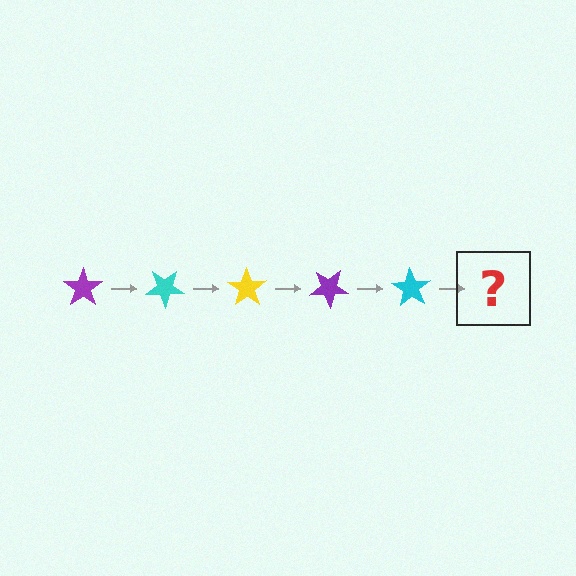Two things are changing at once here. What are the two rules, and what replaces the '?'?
The two rules are that it rotates 35 degrees each step and the color cycles through purple, cyan, and yellow. The '?' should be a yellow star, rotated 175 degrees from the start.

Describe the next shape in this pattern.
It should be a yellow star, rotated 175 degrees from the start.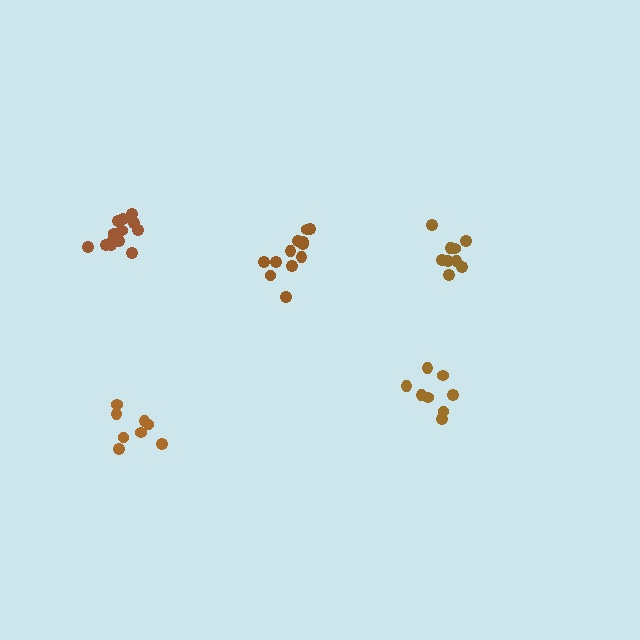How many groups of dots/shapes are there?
There are 5 groups.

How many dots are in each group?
Group 1: 8 dots, Group 2: 9 dots, Group 3: 13 dots, Group 4: 12 dots, Group 5: 8 dots (50 total).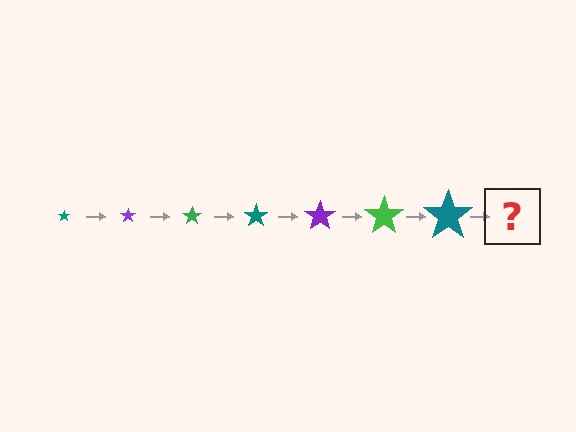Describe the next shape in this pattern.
It should be a purple star, larger than the previous one.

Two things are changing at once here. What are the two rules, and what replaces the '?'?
The two rules are that the star grows larger each step and the color cycles through teal, purple, and green. The '?' should be a purple star, larger than the previous one.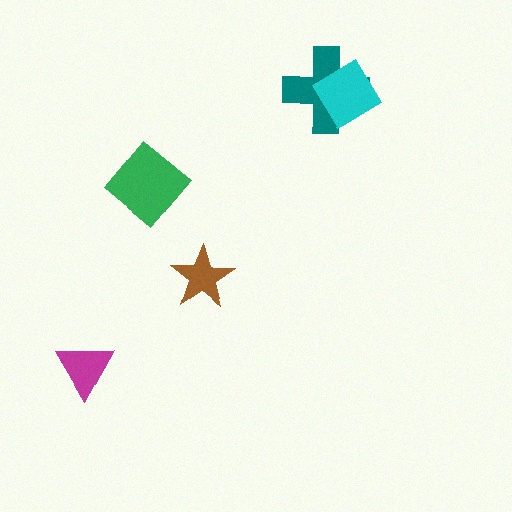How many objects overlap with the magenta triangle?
0 objects overlap with the magenta triangle.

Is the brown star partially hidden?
No, no other shape covers it.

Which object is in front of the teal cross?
The cyan diamond is in front of the teal cross.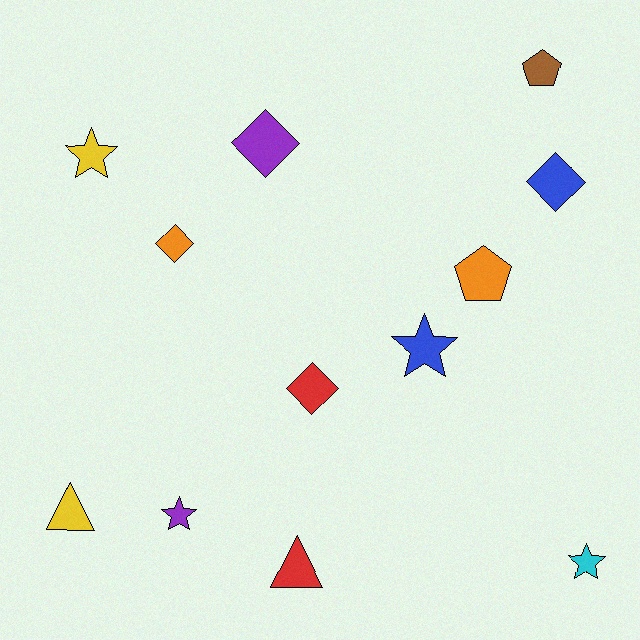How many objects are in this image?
There are 12 objects.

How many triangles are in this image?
There are 2 triangles.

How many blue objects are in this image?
There are 2 blue objects.